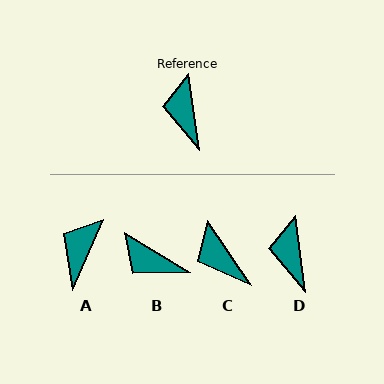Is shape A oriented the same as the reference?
No, it is off by about 31 degrees.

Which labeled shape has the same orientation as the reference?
D.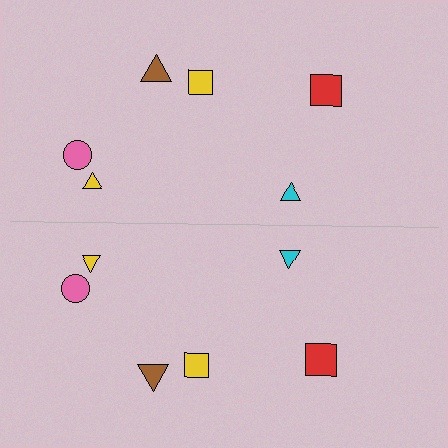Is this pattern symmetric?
Yes, this pattern has bilateral (reflection) symmetry.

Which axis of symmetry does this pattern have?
The pattern has a horizontal axis of symmetry running through the center of the image.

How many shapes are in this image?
There are 12 shapes in this image.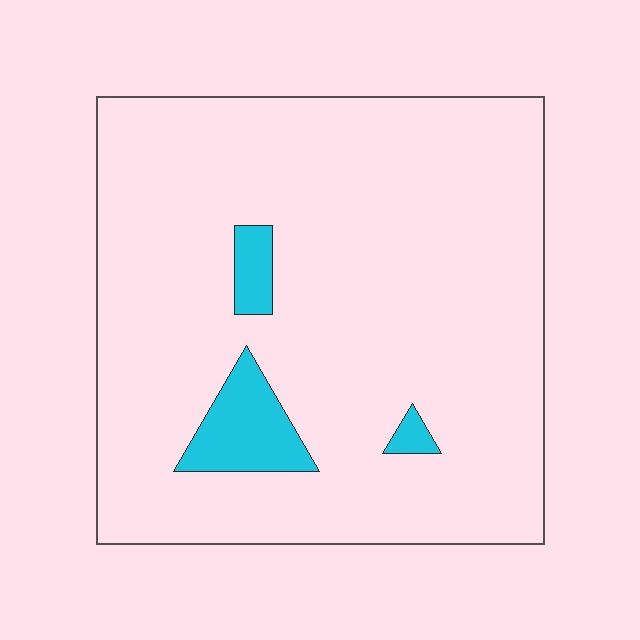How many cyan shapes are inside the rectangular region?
3.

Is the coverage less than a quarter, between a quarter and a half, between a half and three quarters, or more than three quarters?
Less than a quarter.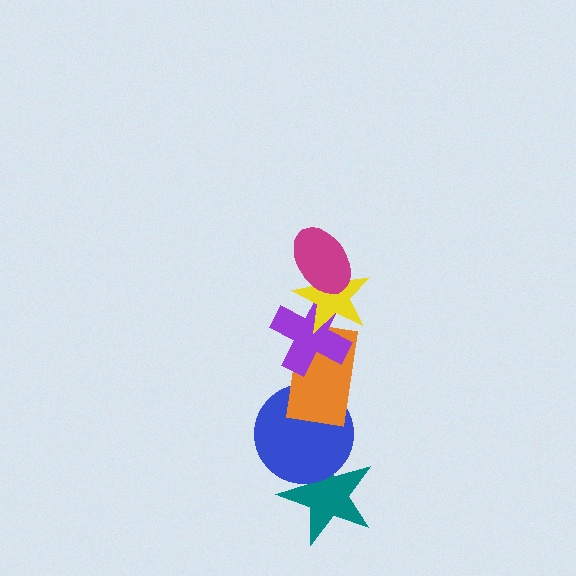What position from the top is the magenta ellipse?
The magenta ellipse is 1st from the top.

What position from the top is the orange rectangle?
The orange rectangle is 4th from the top.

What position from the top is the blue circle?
The blue circle is 5th from the top.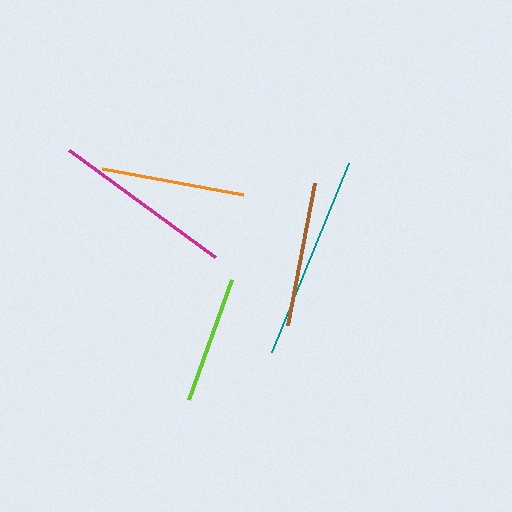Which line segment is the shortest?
The lime line is the shortest at approximately 127 pixels.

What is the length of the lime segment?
The lime segment is approximately 127 pixels long.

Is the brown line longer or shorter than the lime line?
The brown line is longer than the lime line.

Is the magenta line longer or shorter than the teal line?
The teal line is longer than the magenta line.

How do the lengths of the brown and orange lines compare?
The brown and orange lines are approximately the same length.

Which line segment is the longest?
The teal line is the longest at approximately 204 pixels.